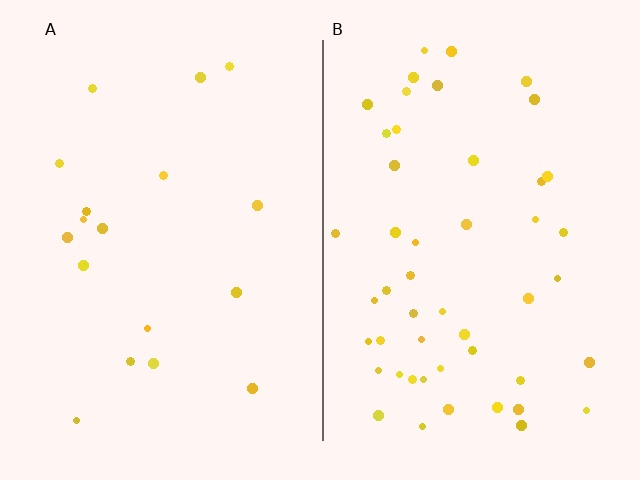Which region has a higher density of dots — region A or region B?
B (the right).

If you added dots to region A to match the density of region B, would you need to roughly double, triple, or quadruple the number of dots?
Approximately triple.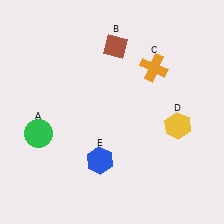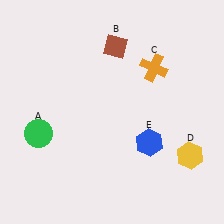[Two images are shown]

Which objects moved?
The objects that moved are: the yellow hexagon (D), the blue hexagon (E).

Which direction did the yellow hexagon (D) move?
The yellow hexagon (D) moved down.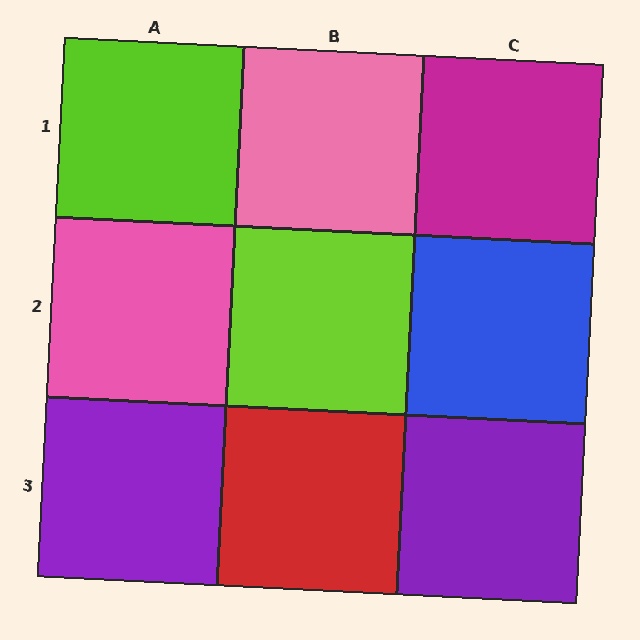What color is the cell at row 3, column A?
Purple.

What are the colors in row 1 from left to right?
Lime, pink, magenta.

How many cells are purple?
2 cells are purple.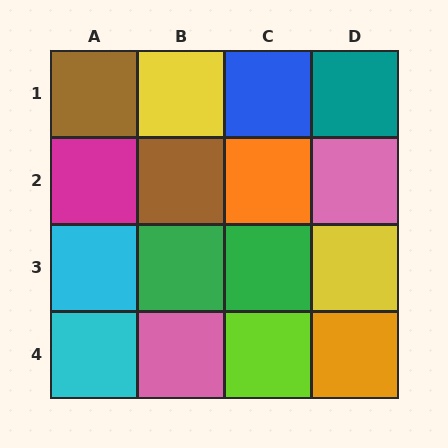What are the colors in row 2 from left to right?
Magenta, brown, orange, pink.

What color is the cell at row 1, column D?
Teal.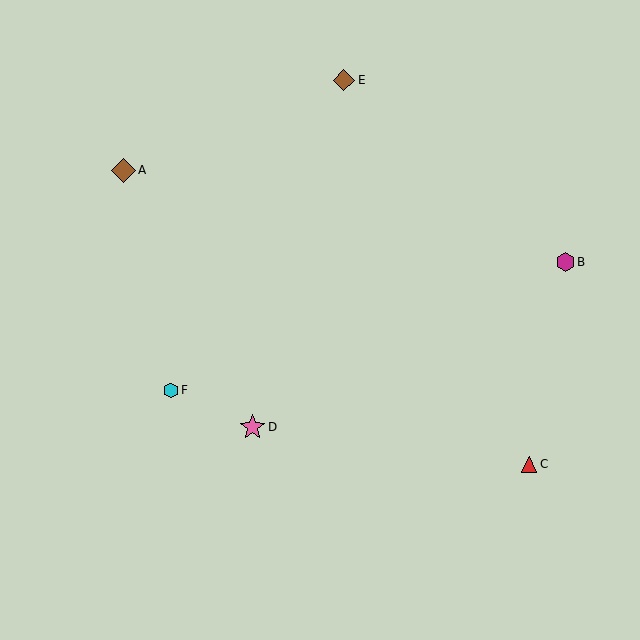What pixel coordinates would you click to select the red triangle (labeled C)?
Click at (529, 464) to select the red triangle C.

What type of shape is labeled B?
Shape B is a magenta hexagon.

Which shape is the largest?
The pink star (labeled D) is the largest.